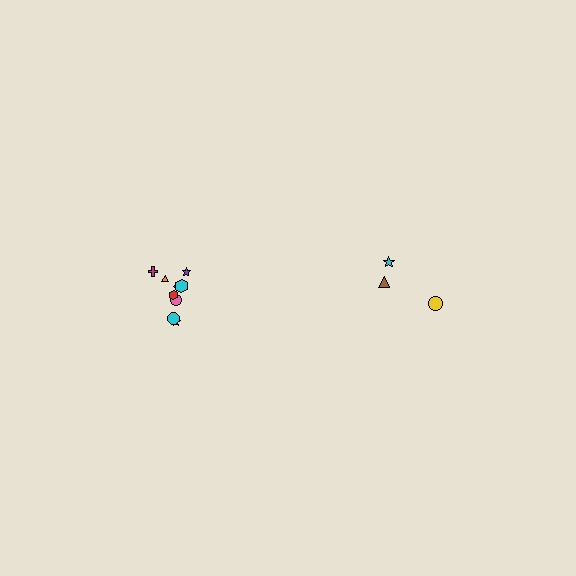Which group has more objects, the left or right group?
The left group.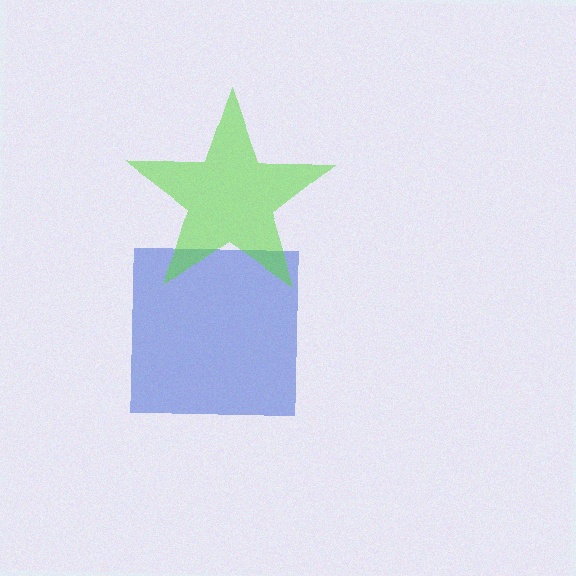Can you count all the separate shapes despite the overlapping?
Yes, there are 2 separate shapes.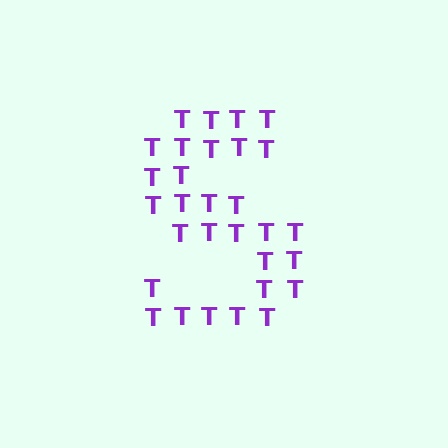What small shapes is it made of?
It is made of small letter T's.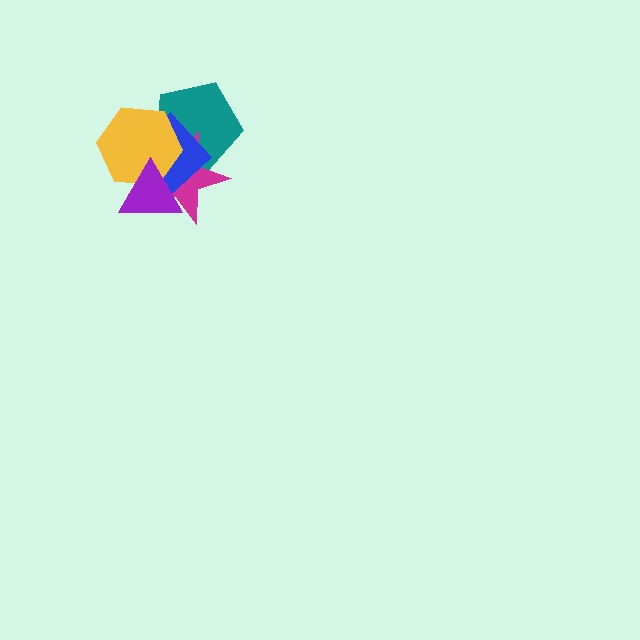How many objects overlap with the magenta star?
4 objects overlap with the magenta star.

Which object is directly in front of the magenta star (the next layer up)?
The blue diamond is directly in front of the magenta star.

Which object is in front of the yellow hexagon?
The purple triangle is in front of the yellow hexagon.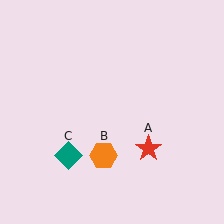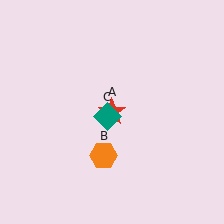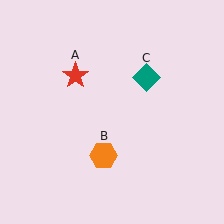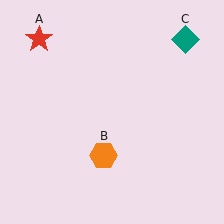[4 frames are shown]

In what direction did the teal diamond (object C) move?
The teal diamond (object C) moved up and to the right.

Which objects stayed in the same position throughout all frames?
Orange hexagon (object B) remained stationary.